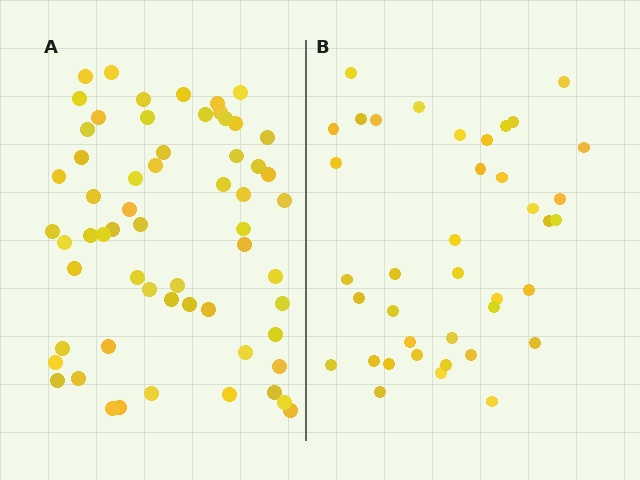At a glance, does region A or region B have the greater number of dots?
Region A (the left region) has more dots.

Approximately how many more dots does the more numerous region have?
Region A has approximately 20 more dots than region B.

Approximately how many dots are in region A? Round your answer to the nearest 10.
About 60 dots.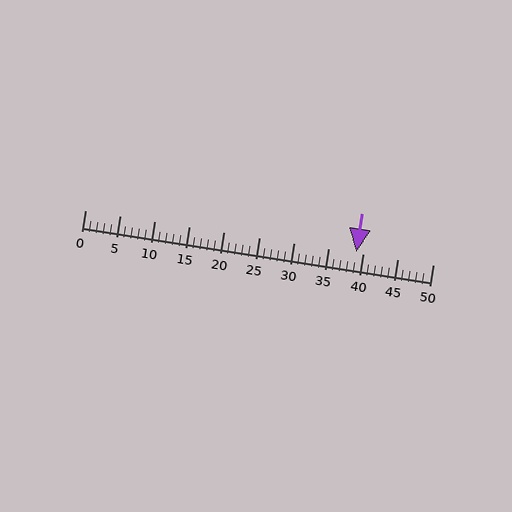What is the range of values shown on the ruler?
The ruler shows values from 0 to 50.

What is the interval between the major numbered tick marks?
The major tick marks are spaced 5 units apart.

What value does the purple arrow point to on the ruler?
The purple arrow points to approximately 39.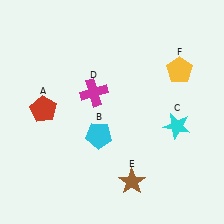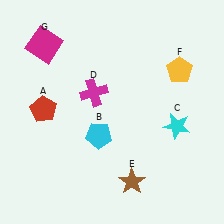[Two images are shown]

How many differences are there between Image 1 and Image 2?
There is 1 difference between the two images.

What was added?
A magenta square (G) was added in Image 2.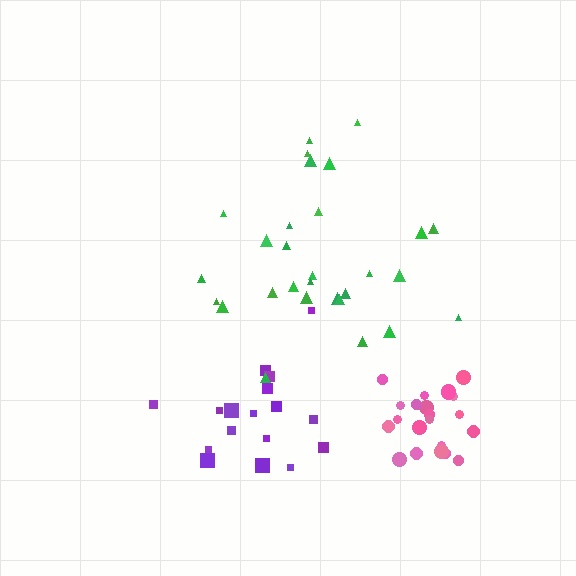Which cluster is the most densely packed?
Pink.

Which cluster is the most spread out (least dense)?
Purple.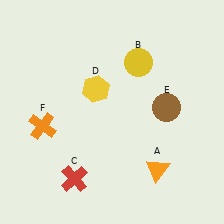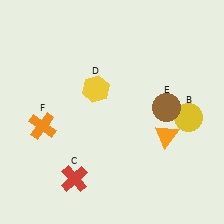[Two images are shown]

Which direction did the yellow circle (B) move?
The yellow circle (B) moved down.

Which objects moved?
The objects that moved are: the orange triangle (A), the yellow circle (B).